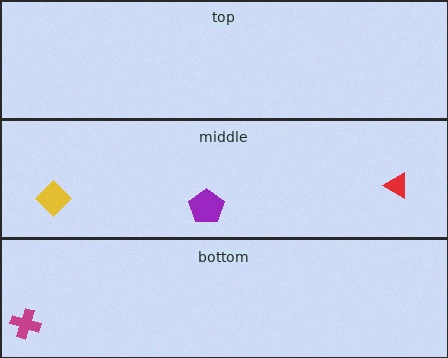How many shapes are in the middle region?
3.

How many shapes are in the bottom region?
1.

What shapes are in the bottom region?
The magenta cross.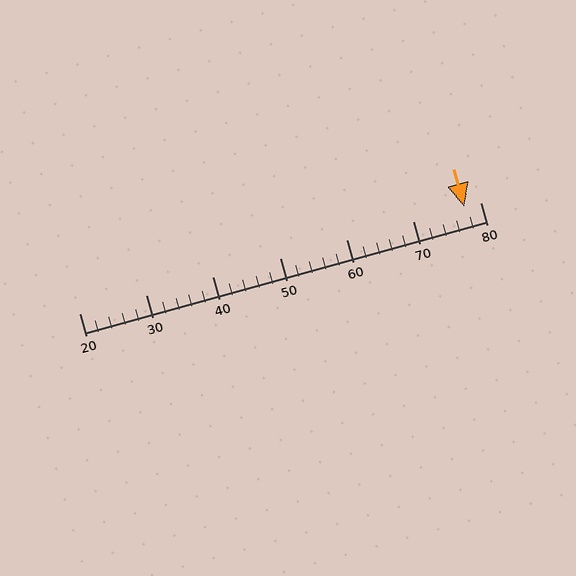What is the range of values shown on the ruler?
The ruler shows values from 20 to 80.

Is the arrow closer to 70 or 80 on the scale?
The arrow is closer to 80.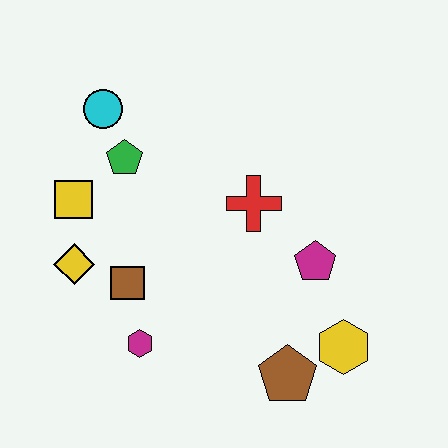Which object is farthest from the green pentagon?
The yellow hexagon is farthest from the green pentagon.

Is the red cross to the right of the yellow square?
Yes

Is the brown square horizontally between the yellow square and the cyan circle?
No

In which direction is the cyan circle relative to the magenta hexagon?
The cyan circle is above the magenta hexagon.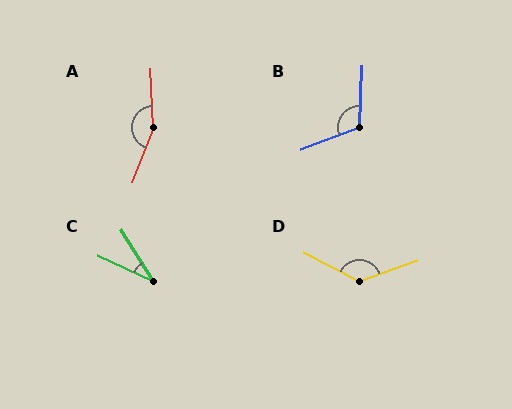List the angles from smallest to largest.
C (33°), B (113°), D (133°), A (156°).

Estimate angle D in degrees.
Approximately 133 degrees.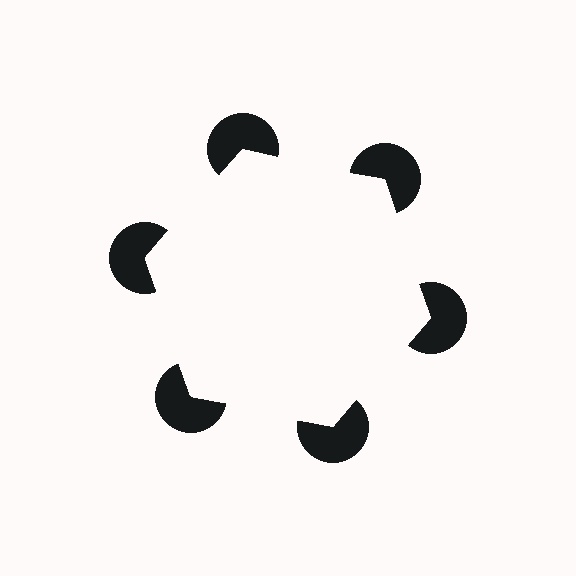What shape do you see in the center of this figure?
An illusory hexagon — its edges are inferred from the aligned wedge cuts in the pac-man discs, not physically drawn.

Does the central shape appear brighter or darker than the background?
It typically appears slightly brighter than the background, even though no actual brightness change is drawn.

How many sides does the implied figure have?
6 sides.